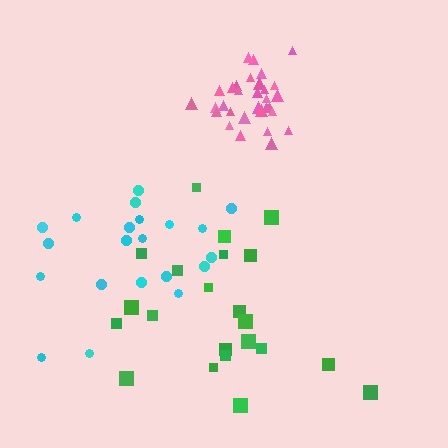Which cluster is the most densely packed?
Pink.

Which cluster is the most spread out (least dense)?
Green.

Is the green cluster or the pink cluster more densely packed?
Pink.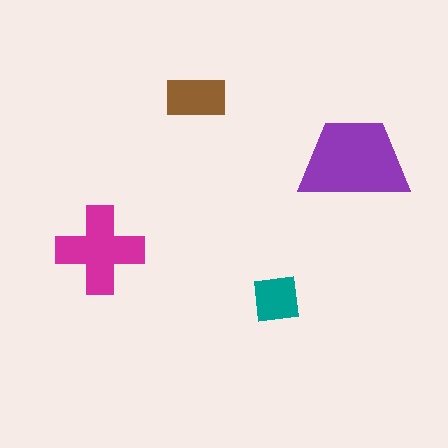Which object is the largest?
The purple trapezoid.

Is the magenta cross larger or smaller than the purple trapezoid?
Smaller.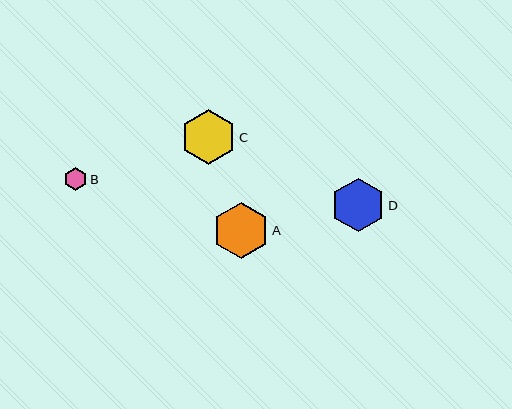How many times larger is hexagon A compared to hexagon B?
Hexagon A is approximately 2.4 times the size of hexagon B.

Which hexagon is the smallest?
Hexagon B is the smallest with a size of approximately 23 pixels.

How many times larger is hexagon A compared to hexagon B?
Hexagon A is approximately 2.4 times the size of hexagon B.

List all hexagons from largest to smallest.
From largest to smallest: A, C, D, B.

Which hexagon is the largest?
Hexagon A is the largest with a size of approximately 56 pixels.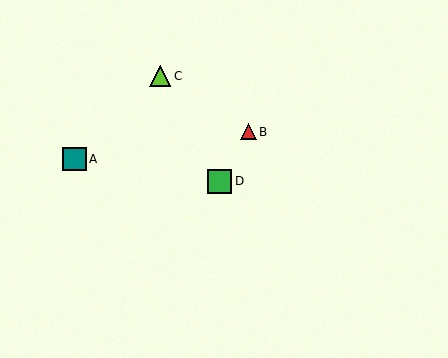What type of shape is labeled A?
Shape A is a teal square.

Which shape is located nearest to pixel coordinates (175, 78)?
The lime triangle (labeled C) at (160, 76) is nearest to that location.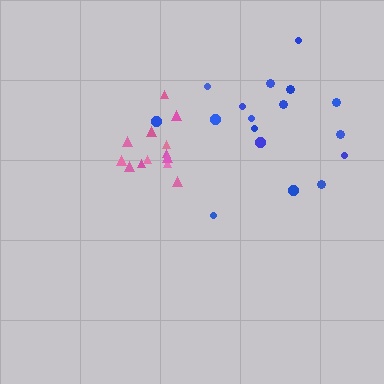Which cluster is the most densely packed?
Pink.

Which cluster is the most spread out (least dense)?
Blue.